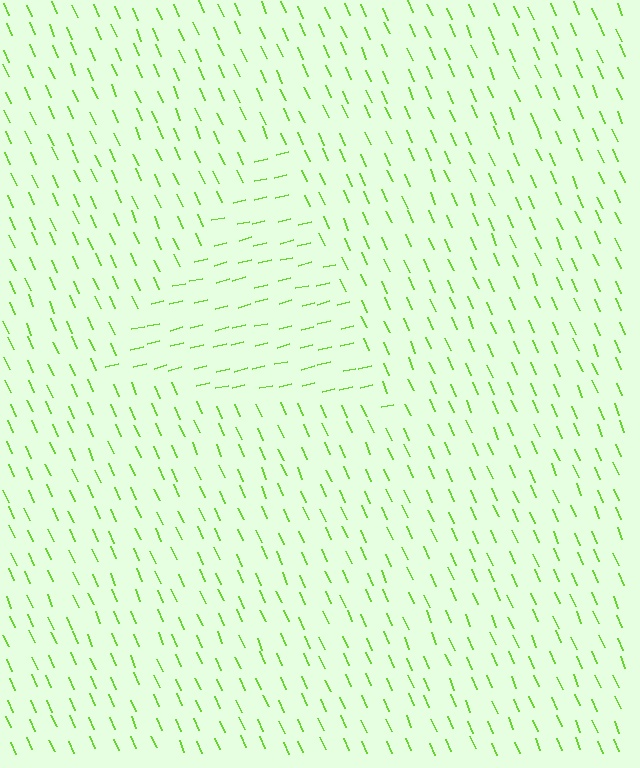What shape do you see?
I see a triangle.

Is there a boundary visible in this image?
Yes, there is a texture boundary formed by a change in line orientation.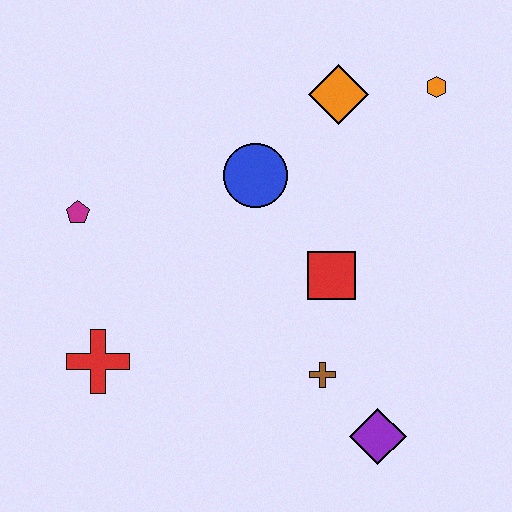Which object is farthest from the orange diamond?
The red cross is farthest from the orange diamond.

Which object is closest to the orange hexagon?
The orange diamond is closest to the orange hexagon.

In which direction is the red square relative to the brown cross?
The red square is above the brown cross.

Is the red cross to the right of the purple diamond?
No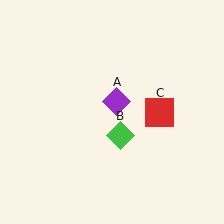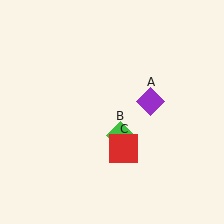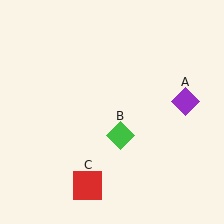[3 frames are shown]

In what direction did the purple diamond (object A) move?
The purple diamond (object A) moved right.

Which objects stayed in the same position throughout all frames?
Green diamond (object B) remained stationary.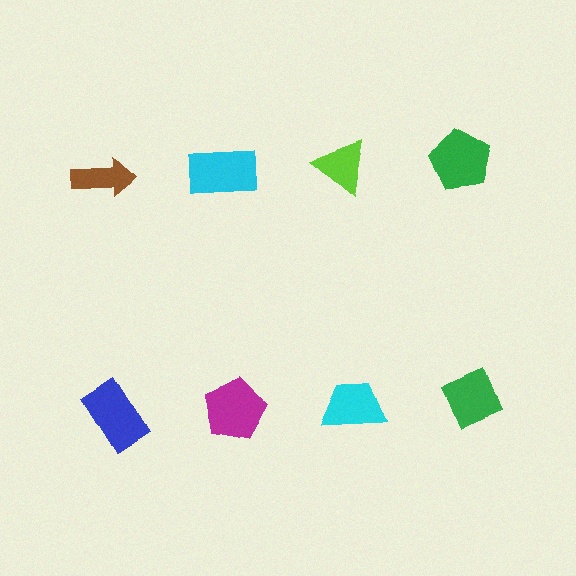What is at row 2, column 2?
A magenta pentagon.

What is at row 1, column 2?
A cyan rectangle.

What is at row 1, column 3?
A lime triangle.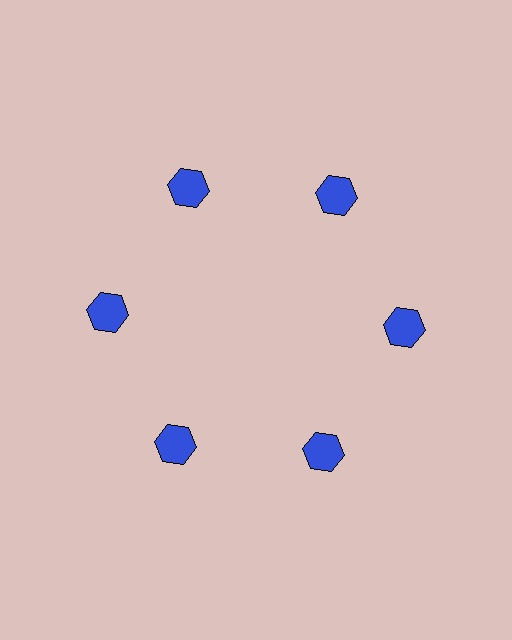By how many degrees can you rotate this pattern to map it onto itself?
The pattern maps onto itself every 60 degrees of rotation.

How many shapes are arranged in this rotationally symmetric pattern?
There are 6 shapes, arranged in 6 groups of 1.